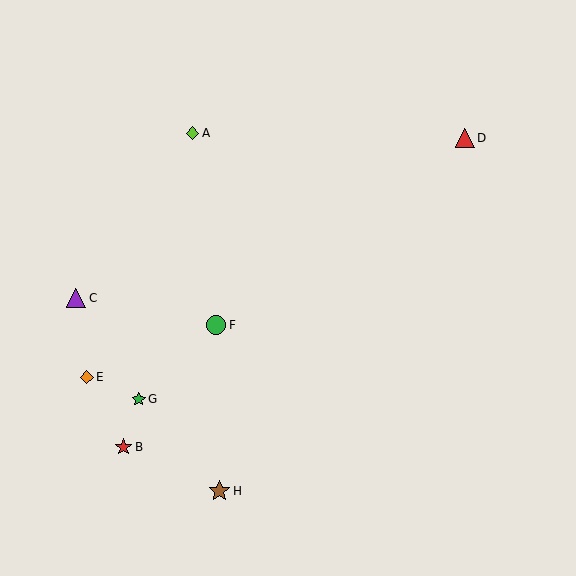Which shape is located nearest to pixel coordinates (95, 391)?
The orange diamond (labeled E) at (87, 377) is nearest to that location.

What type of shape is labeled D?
Shape D is a red triangle.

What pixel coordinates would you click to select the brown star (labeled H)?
Click at (219, 491) to select the brown star H.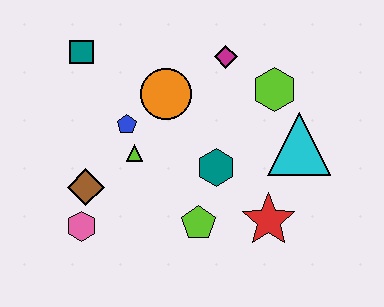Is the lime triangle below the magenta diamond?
Yes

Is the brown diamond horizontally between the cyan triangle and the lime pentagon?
No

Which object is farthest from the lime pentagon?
The teal square is farthest from the lime pentagon.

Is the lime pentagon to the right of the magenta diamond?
No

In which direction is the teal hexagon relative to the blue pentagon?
The teal hexagon is to the right of the blue pentagon.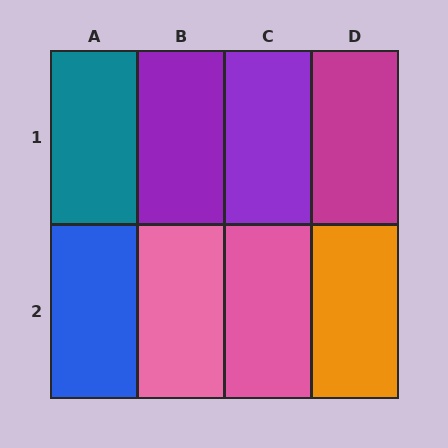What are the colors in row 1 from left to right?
Teal, purple, purple, magenta.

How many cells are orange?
1 cell is orange.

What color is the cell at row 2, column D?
Orange.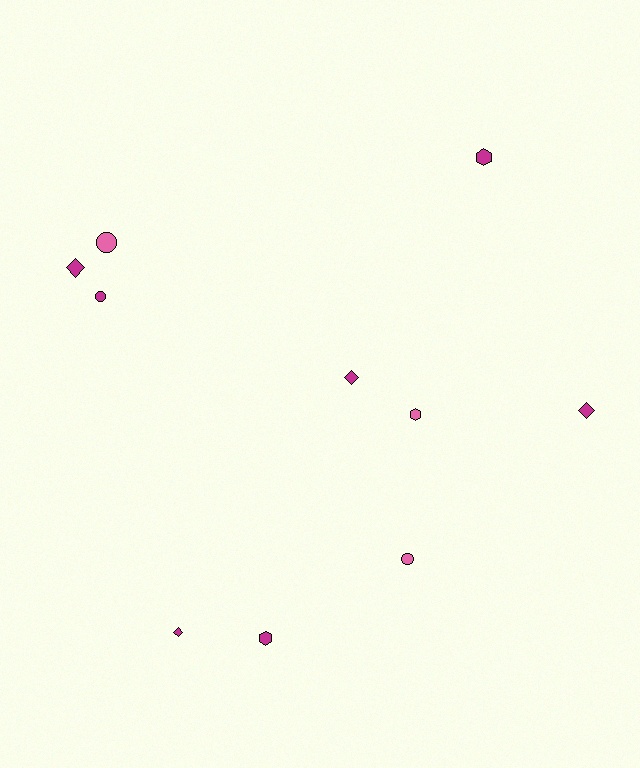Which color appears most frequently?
Magenta, with 7 objects.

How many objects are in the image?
There are 10 objects.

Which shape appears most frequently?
Diamond, with 4 objects.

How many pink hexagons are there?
There is 1 pink hexagon.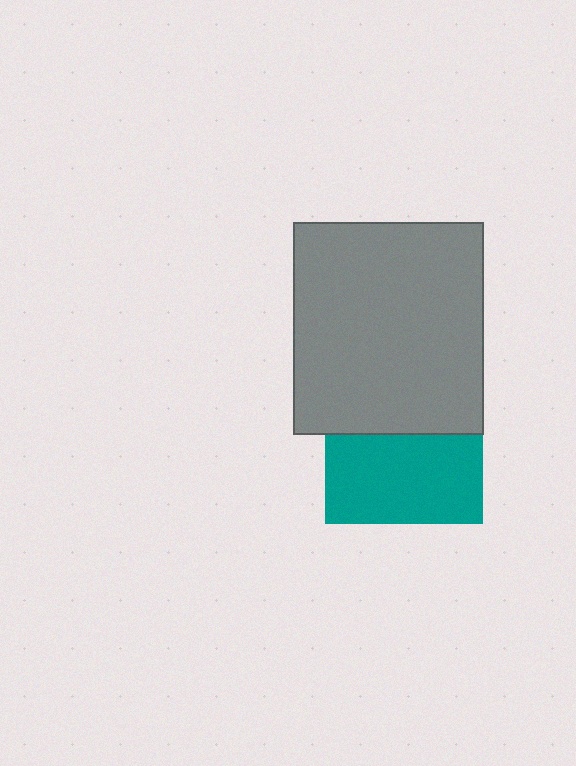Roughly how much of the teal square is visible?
About half of it is visible (roughly 56%).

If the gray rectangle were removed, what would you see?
You would see the complete teal square.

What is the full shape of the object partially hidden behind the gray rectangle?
The partially hidden object is a teal square.